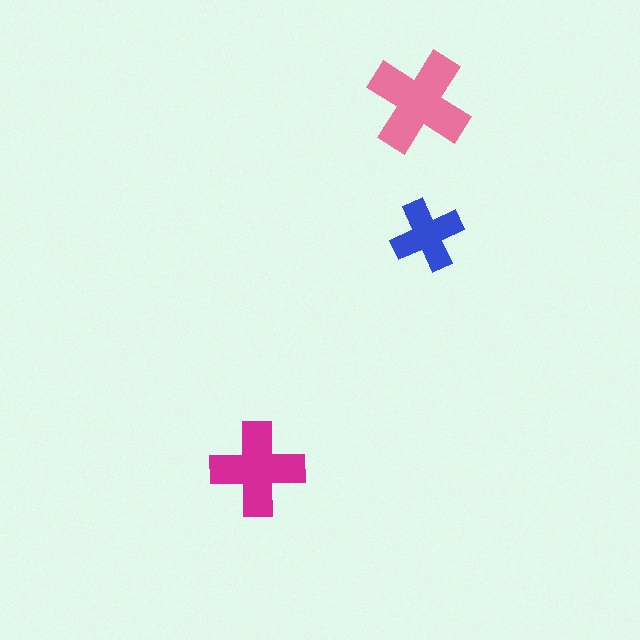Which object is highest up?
The pink cross is topmost.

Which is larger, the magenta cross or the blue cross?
The magenta one.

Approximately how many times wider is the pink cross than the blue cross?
About 1.5 times wider.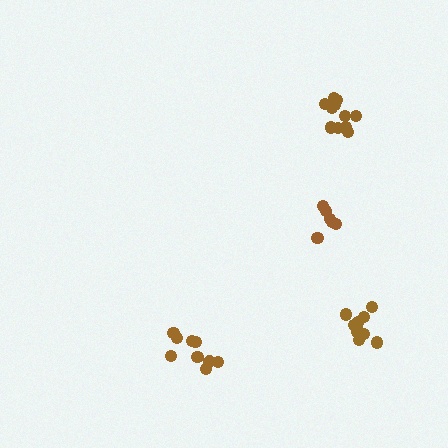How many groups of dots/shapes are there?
There are 4 groups.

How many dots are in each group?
Group 1: 9 dots, Group 2: 6 dots, Group 3: 11 dots, Group 4: 11 dots (37 total).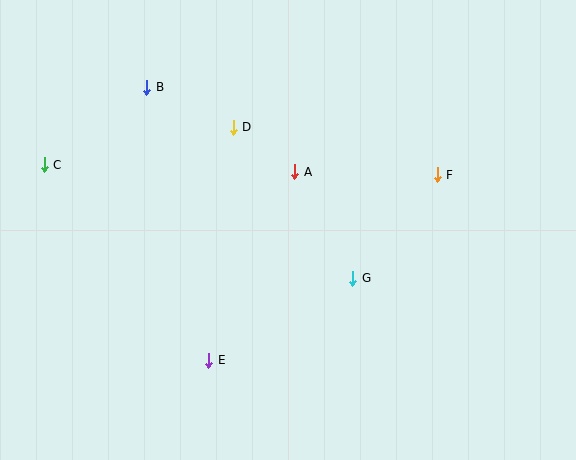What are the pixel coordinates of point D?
Point D is at (233, 127).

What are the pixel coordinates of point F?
Point F is at (437, 175).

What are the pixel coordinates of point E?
Point E is at (209, 360).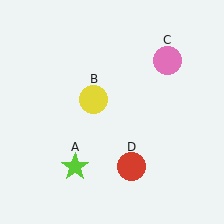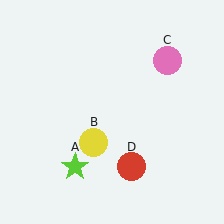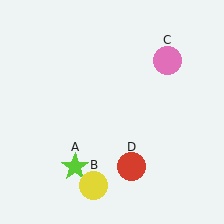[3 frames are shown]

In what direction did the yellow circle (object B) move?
The yellow circle (object B) moved down.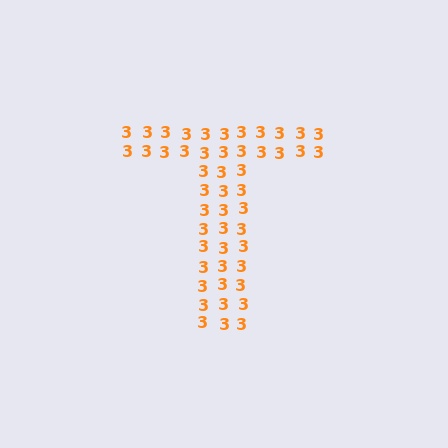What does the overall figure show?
The overall figure shows the letter T.